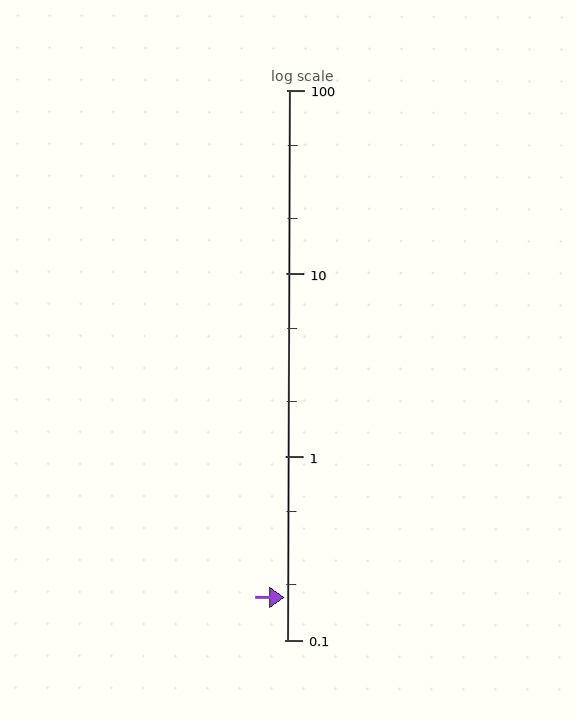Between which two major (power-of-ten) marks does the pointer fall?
The pointer is between 0.1 and 1.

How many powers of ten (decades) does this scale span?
The scale spans 3 decades, from 0.1 to 100.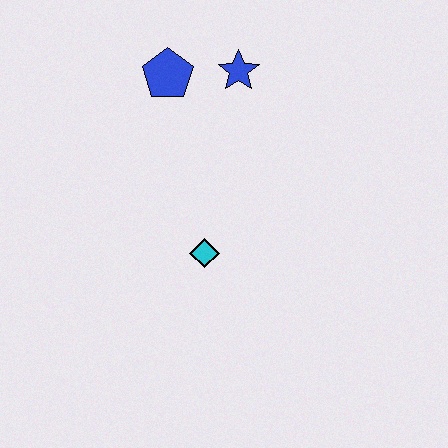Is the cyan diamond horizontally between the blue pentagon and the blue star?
Yes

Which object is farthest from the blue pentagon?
The cyan diamond is farthest from the blue pentagon.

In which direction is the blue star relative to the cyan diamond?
The blue star is above the cyan diamond.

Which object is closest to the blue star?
The blue pentagon is closest to the blue star.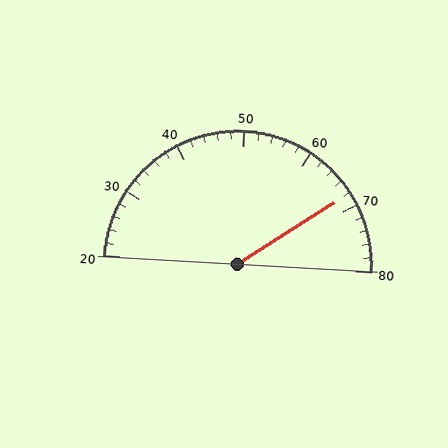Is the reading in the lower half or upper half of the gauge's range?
The reading is in the upper half of the range (20 to 80).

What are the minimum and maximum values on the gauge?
The gauge ranges from 20 to 80.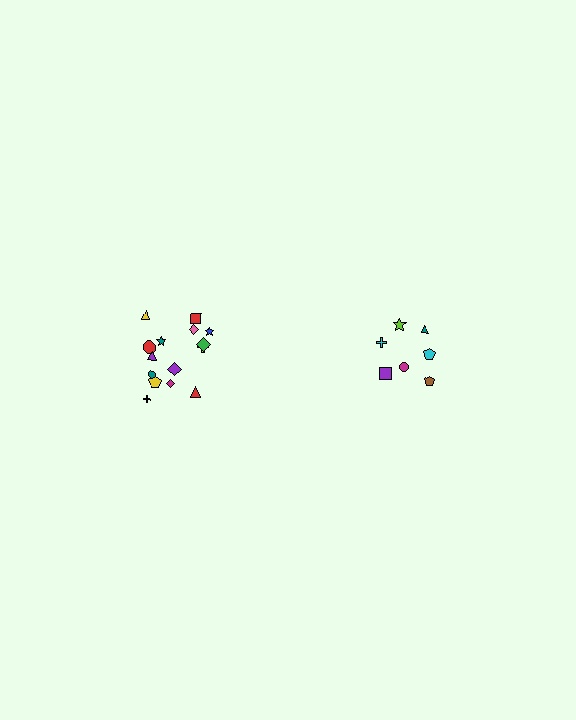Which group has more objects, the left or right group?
The left group.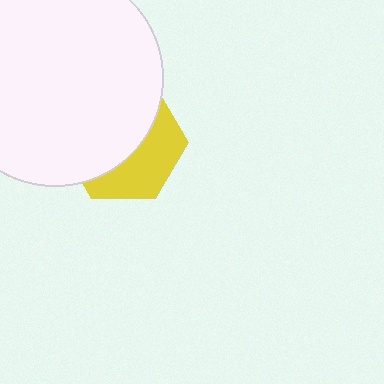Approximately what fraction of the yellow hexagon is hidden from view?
Roughly 60% of the yellow hexagon is hidden behind the white circle.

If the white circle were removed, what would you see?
You would see the complete yellow hexagon.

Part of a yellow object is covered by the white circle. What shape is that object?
It is a hexagon.